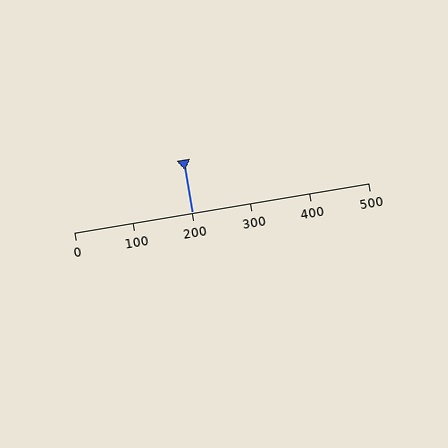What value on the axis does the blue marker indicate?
The marker indicates approximately 200.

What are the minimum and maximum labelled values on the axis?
The axis runs from 0 to 500.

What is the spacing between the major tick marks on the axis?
The major ticks are spaced 100 apart.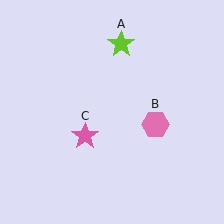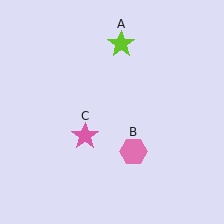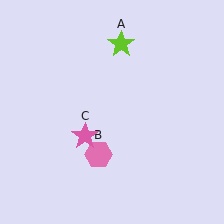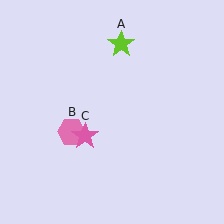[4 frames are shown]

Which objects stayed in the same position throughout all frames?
Lime star (object A) and pink star (object C) remained stationary.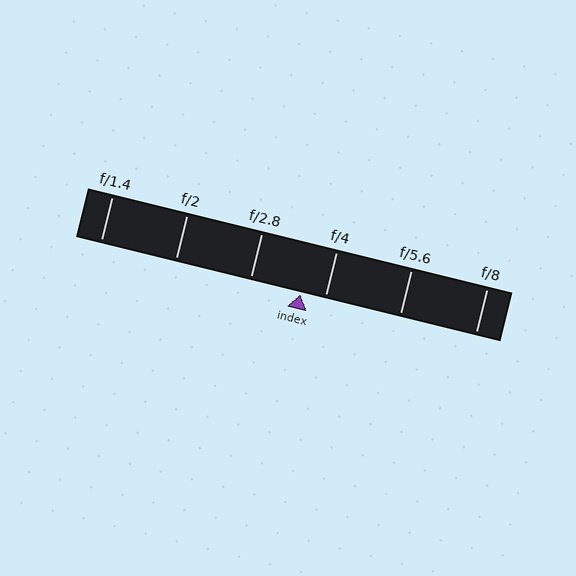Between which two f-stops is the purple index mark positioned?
The index mark is between f/2.8 and f/4.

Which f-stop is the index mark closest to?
The index mark is closest to f/4.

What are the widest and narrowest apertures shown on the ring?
The widest aperture shown is f/1.4 and the narrowest is f/8.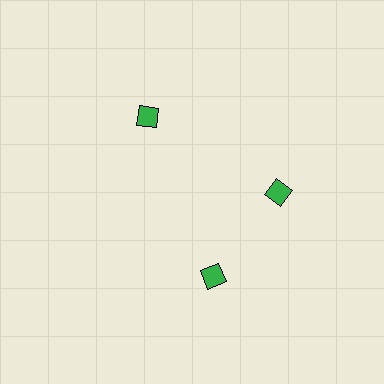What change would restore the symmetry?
The symmetry would be restored by rotating it back into even spacing with its neighbors so that all 3 diamonds sit at equal angles and equal distance from the center.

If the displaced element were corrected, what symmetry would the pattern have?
It would have 3-fold rotational symmetry — the pattern would map onto itself every 120 degrees.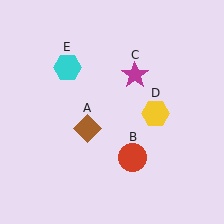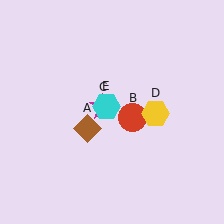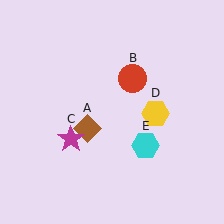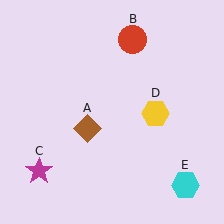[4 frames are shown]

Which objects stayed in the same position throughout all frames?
Brown diamond (object A) and yellow hexagon (object D) remained stationary.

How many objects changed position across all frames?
3 objects changed position: red circle (object B), magenta star (object C), cyan hexagon (object E).